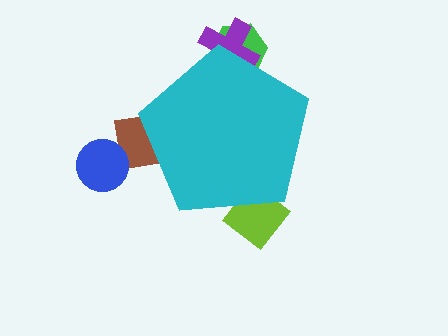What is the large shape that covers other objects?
A cyan pentagon.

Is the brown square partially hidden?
Yes, the brown square is partially hidden behind the cyan pentagon.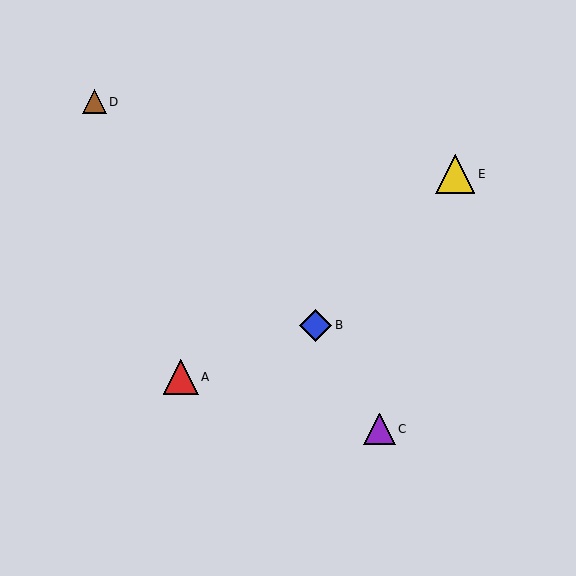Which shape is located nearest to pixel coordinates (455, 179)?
The yellow triangle (labeled E) at (455, 174) is nearest to that location.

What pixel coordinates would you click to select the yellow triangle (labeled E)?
Click at (455, 174) to select the yellow triangle E.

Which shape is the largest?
The yellow triangle (labeled E) is the largest.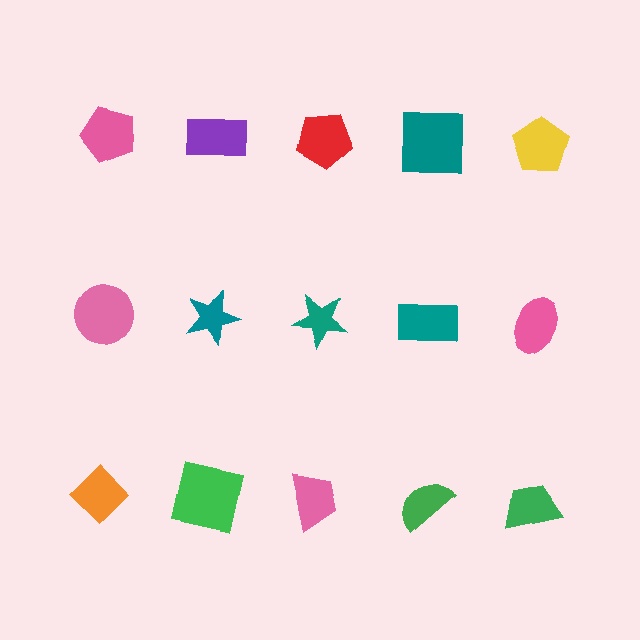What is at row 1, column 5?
A yellow pentagon.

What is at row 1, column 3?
A red pentagon.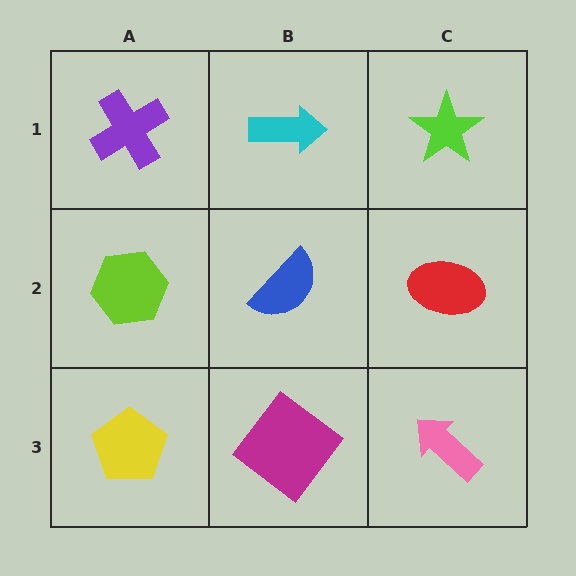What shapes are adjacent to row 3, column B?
A blue semicircle (row 2, column B), a yellow pentagon (row 3, column A), a pink arrow (row 3, column C).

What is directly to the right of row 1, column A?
A cyan arrow.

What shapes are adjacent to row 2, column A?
A purple cross (row 1, column A), a yellow pentagon (row 3, column A), a blue semicircle (row 2, column B).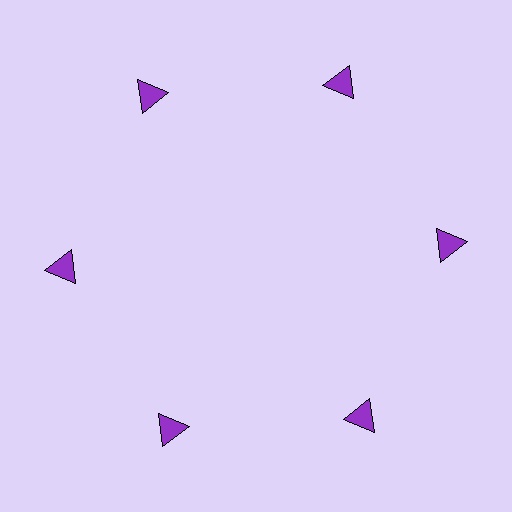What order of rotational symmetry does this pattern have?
This pattern has 6-fold rotational symmetry.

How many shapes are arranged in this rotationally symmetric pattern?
There are 6 shapes, arranged in 6 groups of 1.